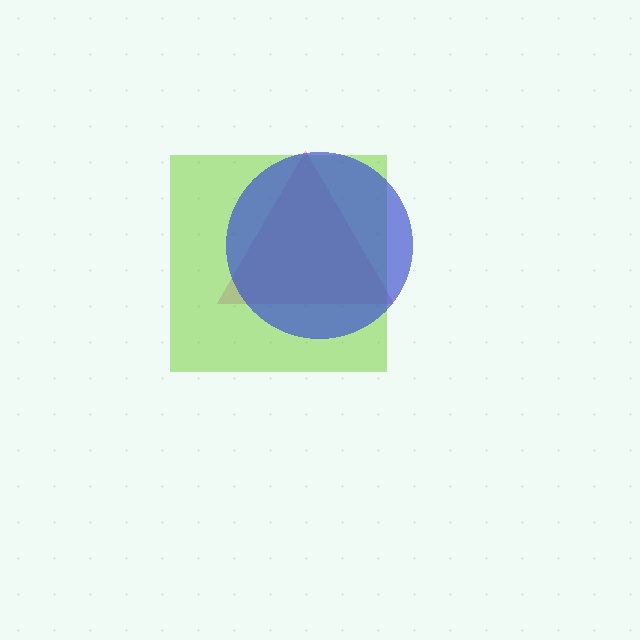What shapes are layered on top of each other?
The layered shapes are: a pink triangle, a lime square, a blue circle.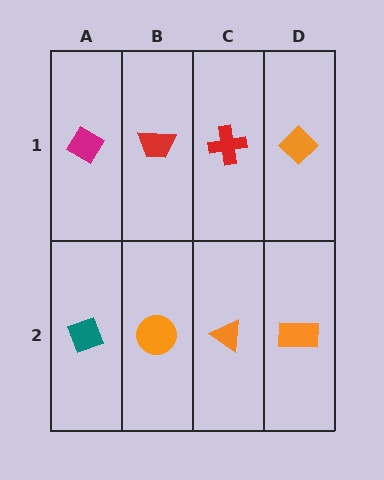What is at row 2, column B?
An orange circle.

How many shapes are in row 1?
4 shapes.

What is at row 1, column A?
A magenta diamond.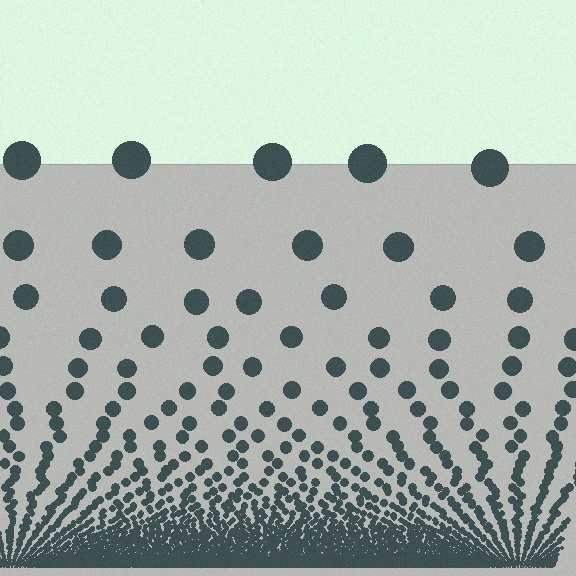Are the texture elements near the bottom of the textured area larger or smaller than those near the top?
Smaller. The gradient is inverted — elements near the bottom are smaller and denser.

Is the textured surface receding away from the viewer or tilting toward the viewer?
The surface appears to tilt toward the viewer. Texture elements get larger and sparser toward the top.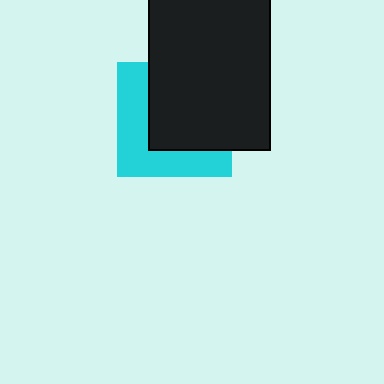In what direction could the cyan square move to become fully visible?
The cyan square could move toward the lower-left. That would shift it out from behind the black rectangle entirely.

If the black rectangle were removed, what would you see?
You would see the complete cyan square.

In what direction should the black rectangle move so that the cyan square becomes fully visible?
The black rectangle should move toward the upper-right. That is the shortest direction to clear the overlap and leave the cyan square fully visible.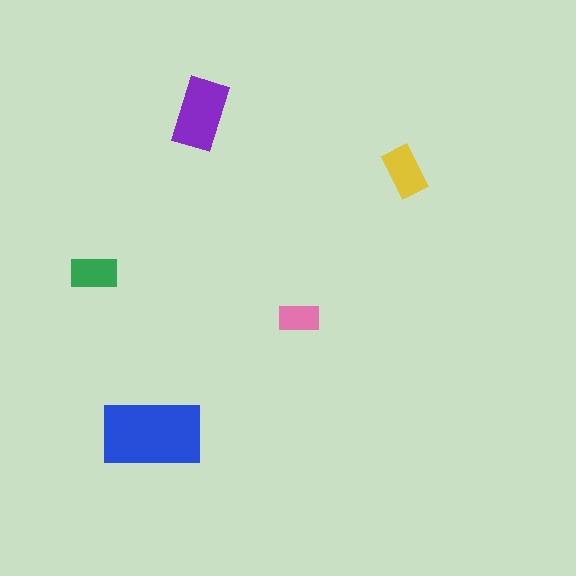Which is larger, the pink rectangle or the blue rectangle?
The blue one.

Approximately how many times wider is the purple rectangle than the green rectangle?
About 1.5 times wider.